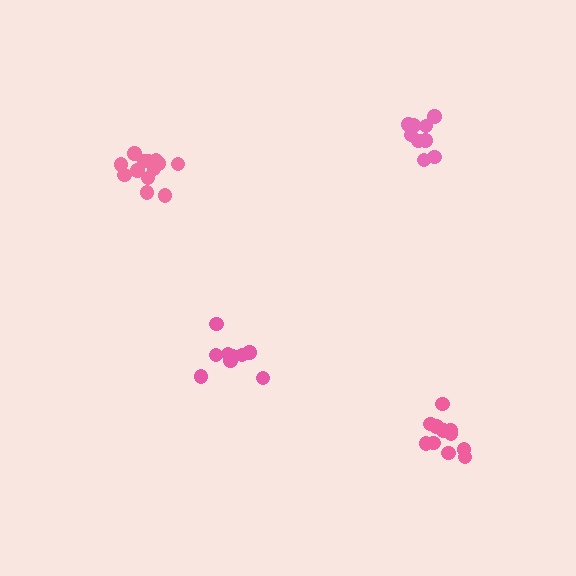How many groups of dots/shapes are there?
There are 4 groups.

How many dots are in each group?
Group 1: 9 dots, Group 2: 13 dots, Group 3: 9 dots, Group 4: 11 dots (42 total).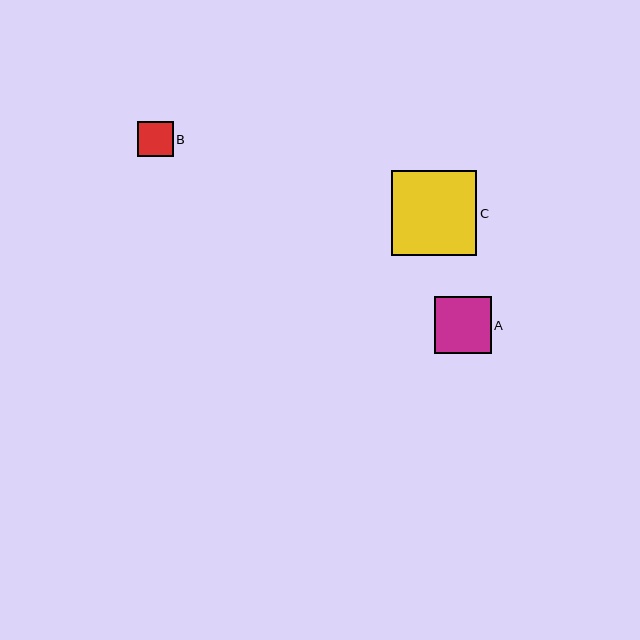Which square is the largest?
Square C is the largest with a size of approximately 85 pixels.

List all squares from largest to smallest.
From largest to smallest: C, A, B.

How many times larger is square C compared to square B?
Square C is approximately 2.4 times the size of square B.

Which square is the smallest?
Square B is the smallest with a size of approximately 36 pixels.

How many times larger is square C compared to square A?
Square C is approximately 1.5 times the size of square A.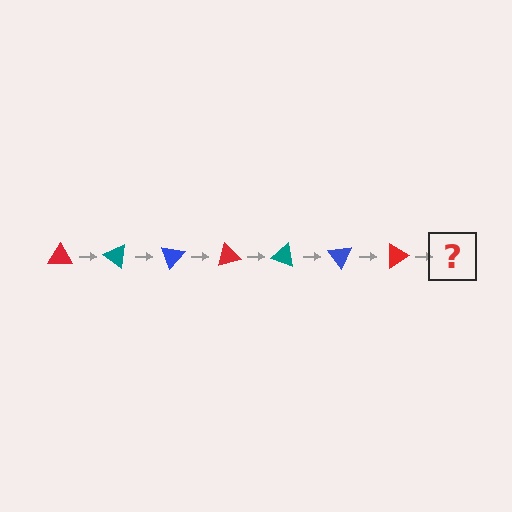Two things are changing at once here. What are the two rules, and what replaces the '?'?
The two rules are that it rotates 35 degrees each step and the color cycles through red, teal, and blue. The '?' should be a teal triangle, rotated 245 degrees from the start.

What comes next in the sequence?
The next element should be a teal triangle, rotated 245 degrees from the start.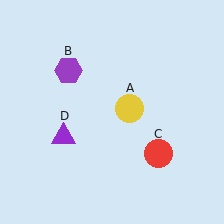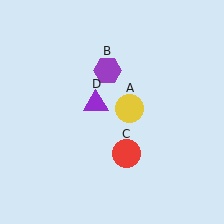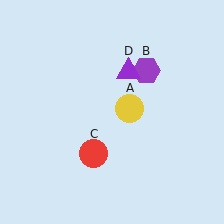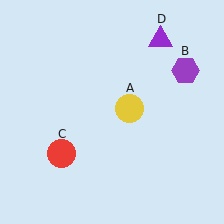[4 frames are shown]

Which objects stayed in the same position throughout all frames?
Yellow circle (object A) remained stationary.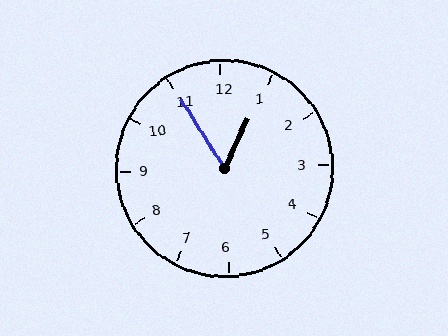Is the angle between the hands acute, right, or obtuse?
It is acute.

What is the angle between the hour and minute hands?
Approximately 58 degrees.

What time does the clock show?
12:55.